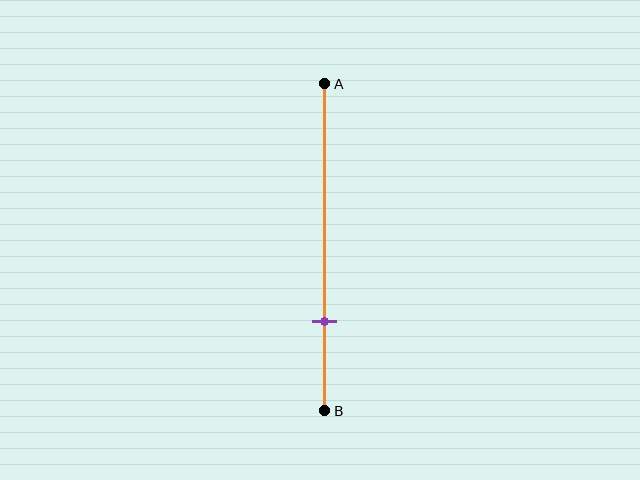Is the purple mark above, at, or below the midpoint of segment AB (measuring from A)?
The purple mark is below the midpoint of segment AB.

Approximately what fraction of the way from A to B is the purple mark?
The purple mark is approximately 75% of the way from A to B.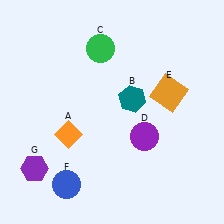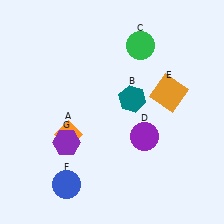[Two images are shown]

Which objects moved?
The objects that moved are: the green circle (C), the purple hexagon (G).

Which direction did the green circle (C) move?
The green circle (C) moved right.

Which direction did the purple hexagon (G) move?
The purple hexagon (G) moved right.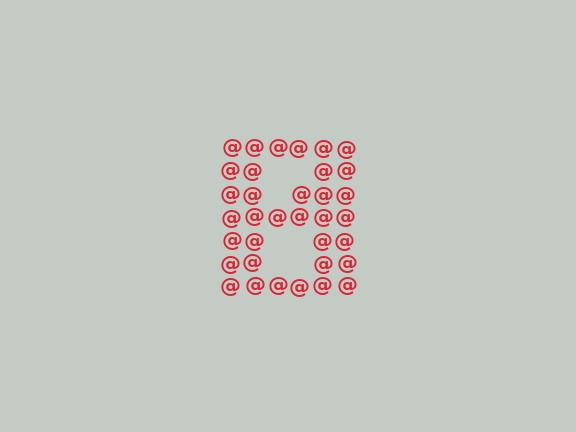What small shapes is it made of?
It is made of small at signs.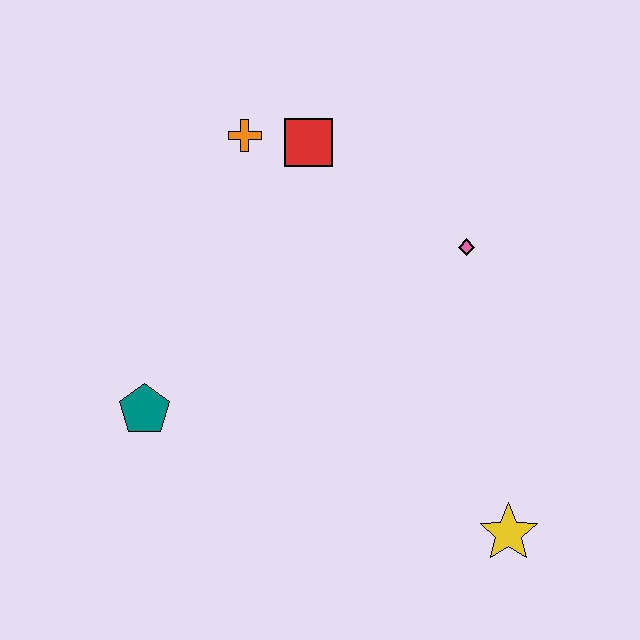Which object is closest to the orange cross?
The red square is closest to the orange cross.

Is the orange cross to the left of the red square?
Yes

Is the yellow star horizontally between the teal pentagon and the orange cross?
No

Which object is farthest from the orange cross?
The yellow star is farthest from the orange cross.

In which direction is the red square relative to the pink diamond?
The red square is to the left of the pink diamond.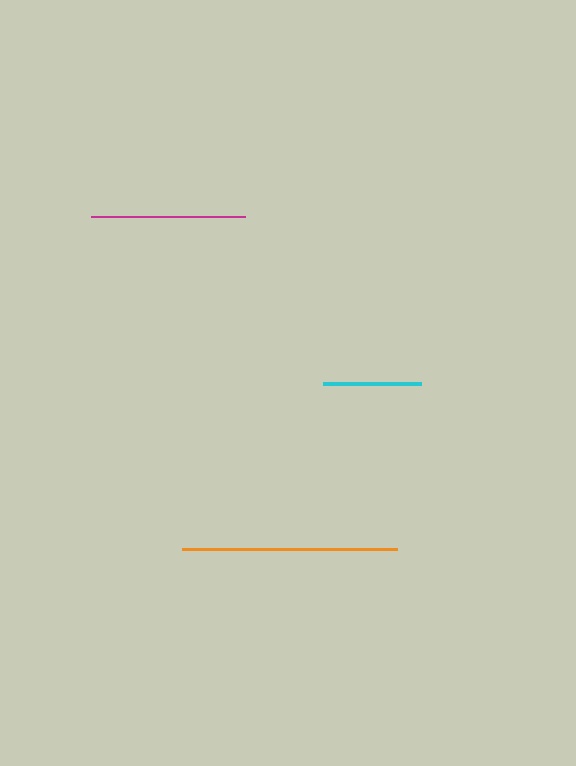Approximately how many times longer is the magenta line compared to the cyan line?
The magenta line is approximately 1.6 times the length of the cyan line.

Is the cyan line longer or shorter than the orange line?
The orange line is longer than the cyan line.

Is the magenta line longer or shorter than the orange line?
The orange line is longer than the magenta line.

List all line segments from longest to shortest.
From longest to shortest: orange, magenta, cyan.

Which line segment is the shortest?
The cyan line is the shortest at approximately 98 pixels.